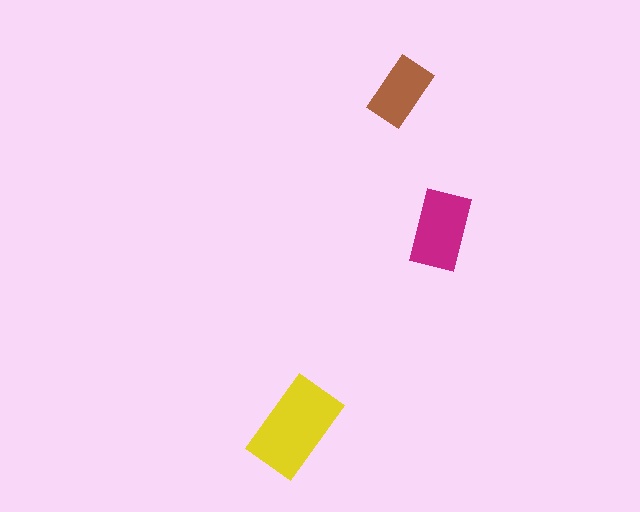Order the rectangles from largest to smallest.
the yellow one, the magenta one, the brown one.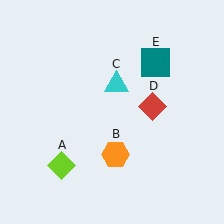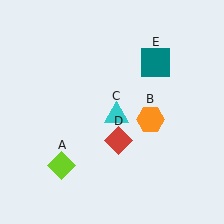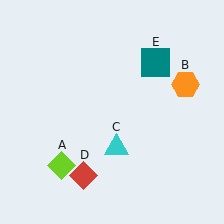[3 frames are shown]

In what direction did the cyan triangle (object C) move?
The cyan triangle (object C) moved down.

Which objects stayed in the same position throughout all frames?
Lime diamond (object A) and teal square (object E) remained stationary.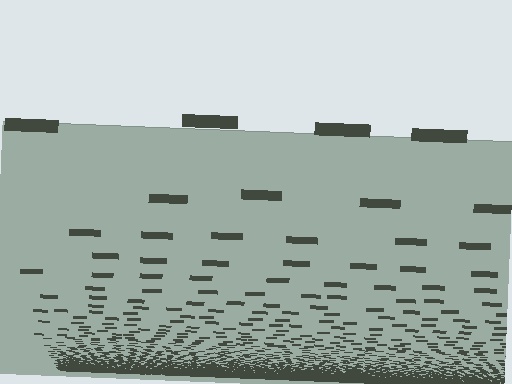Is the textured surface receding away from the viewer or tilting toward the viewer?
The surface appears to tilt toward the viewer. Texture elements get larger and sparser toward the top.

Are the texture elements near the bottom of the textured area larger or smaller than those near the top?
Smaller. The gradient is inverted — elements near the bottom are smaller and denser.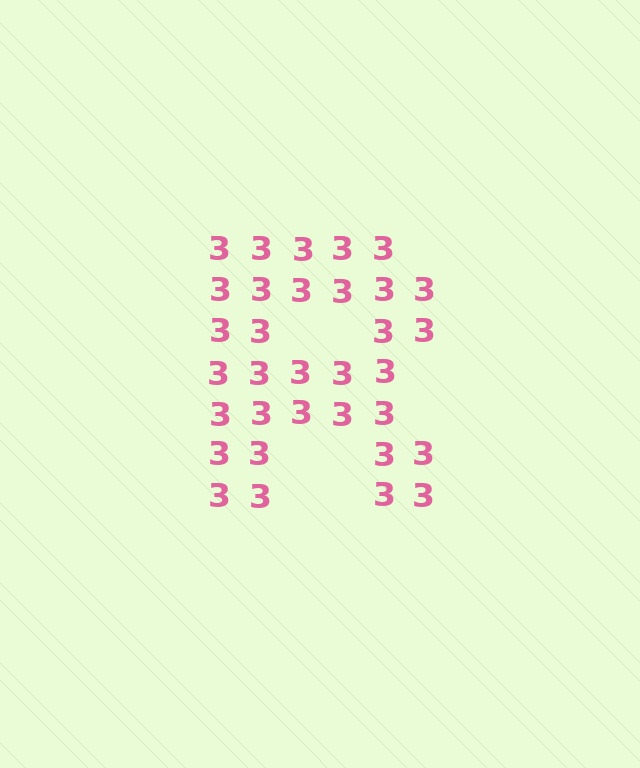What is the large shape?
The large shape is the letter R.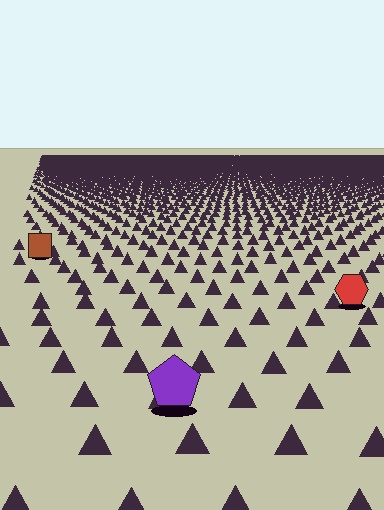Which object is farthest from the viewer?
The brown square is farthest from the viewer. It appears smaller and the ground texture around it is denser.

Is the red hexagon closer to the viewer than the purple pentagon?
No. The purple pentagon is closer — you can tell from the texture gradient: the ground texture is coarser near it.